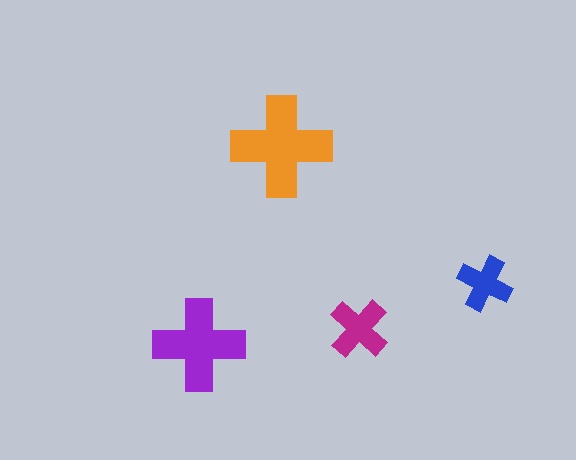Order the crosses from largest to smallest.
the orange one, the purple one, the magenta one, the blue one.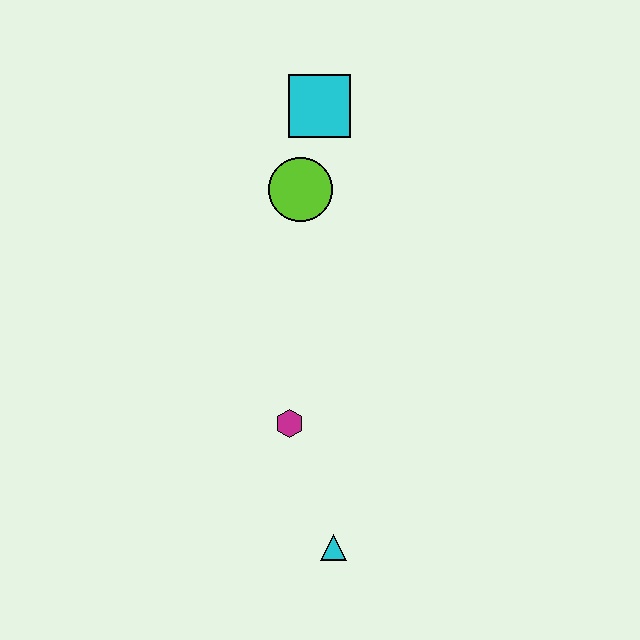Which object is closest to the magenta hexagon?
The cyan triangle is closest to the magenta hexagon.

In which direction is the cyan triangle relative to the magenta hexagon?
The cyan triangle is below the magenta hexagon.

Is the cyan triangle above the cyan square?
No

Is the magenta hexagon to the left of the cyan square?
Yes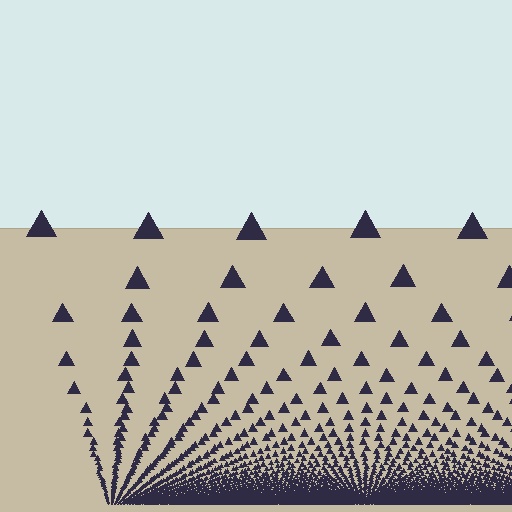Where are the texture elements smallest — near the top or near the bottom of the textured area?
Near the bottom.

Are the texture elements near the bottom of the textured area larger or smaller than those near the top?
Smaller. The gradient is inverted — elements near the bottom are smaller and denser.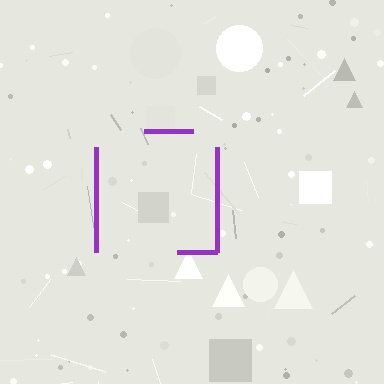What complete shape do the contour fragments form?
The contour fragments form a square.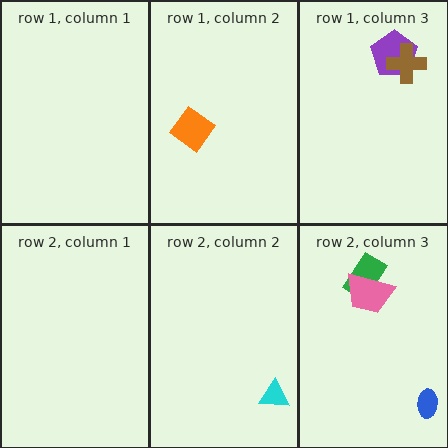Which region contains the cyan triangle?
The row 2, column 2 region.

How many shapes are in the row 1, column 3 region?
2.